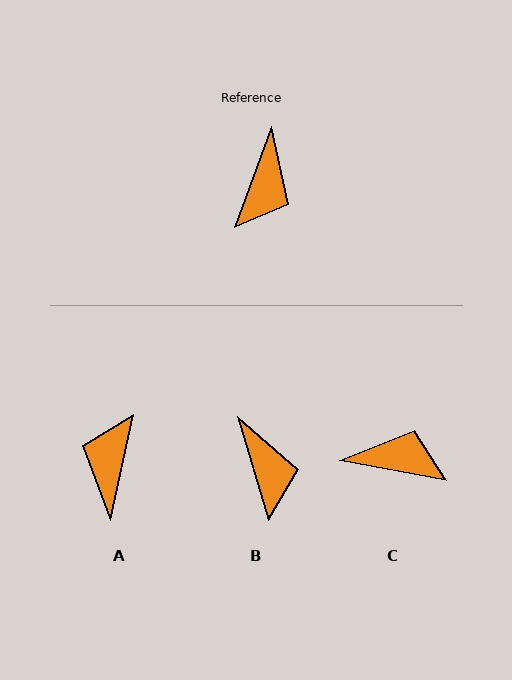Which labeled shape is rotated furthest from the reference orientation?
A, about 172 degrees away.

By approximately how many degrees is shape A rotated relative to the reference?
Approximately 172 degrees clockwise.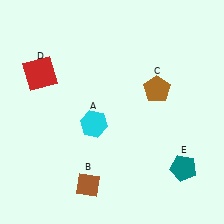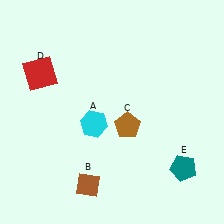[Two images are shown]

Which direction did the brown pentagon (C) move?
The brown pentagon (C) moved down.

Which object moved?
The brown pentagon (C) moved down.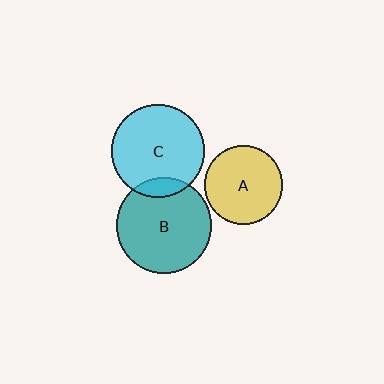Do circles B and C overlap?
Yes.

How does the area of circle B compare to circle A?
Approximately 1.5 times.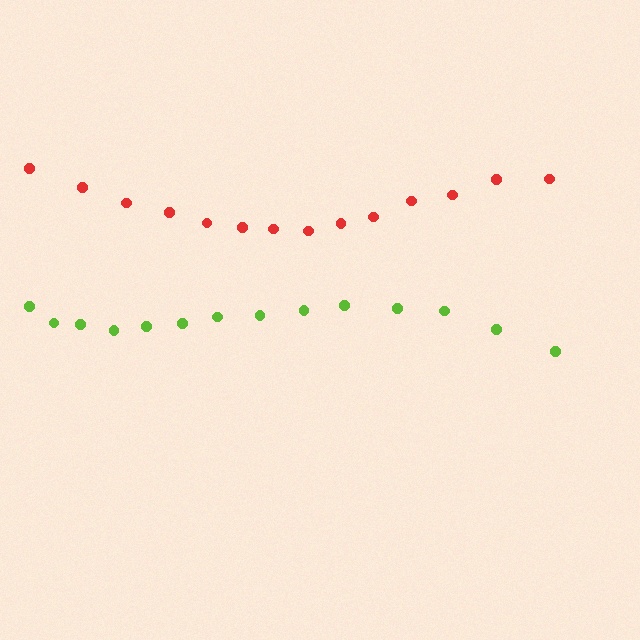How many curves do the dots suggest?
There are 2 distinct paths.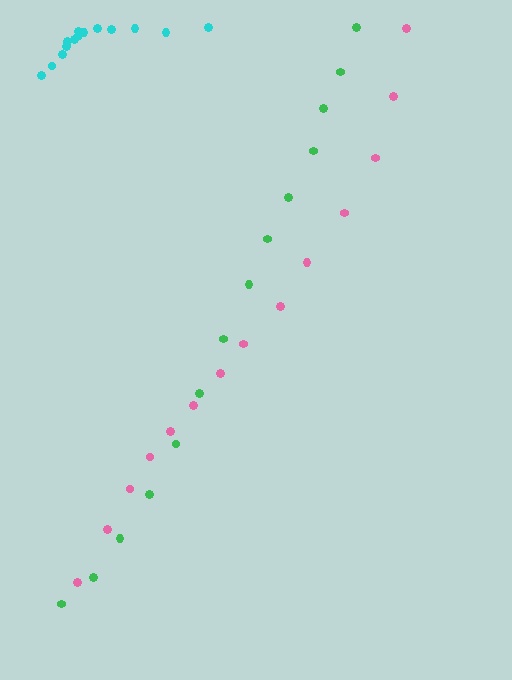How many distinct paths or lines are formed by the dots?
There are 3 distinct paths.